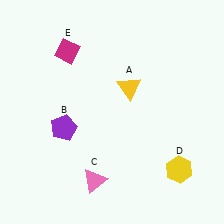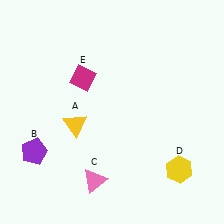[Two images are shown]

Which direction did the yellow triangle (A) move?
The yellow triangle (A) moved left.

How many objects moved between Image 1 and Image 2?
3 objects moved between the two images.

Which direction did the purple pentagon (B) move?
The purple pentagon (B) moved left.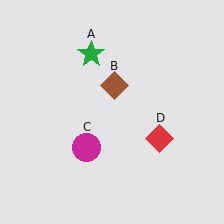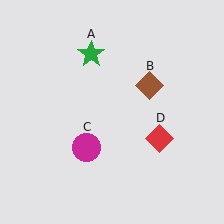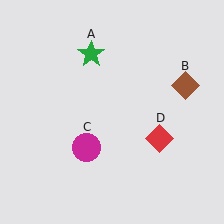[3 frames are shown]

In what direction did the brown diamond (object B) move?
The brown diamond (object B) moved right.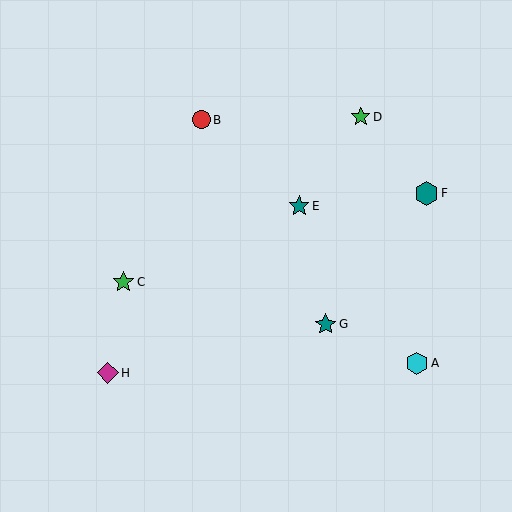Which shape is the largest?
The teal hexagon (labeled F) is the largest.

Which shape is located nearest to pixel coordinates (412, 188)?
The teal hexagon (labeled F) at (426, 193) is nearest to that location.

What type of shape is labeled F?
Shape F is a teal hexagon.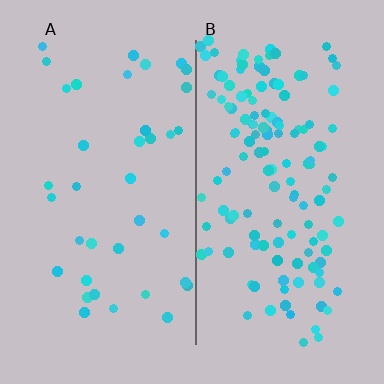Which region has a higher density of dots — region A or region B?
B (the right).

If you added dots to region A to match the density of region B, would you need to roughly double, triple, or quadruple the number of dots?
Approximately quadruple.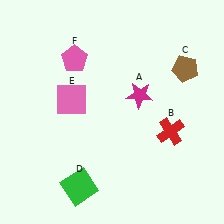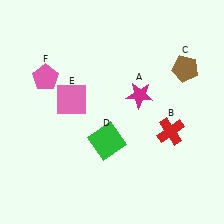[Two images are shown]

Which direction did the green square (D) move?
The green square (D) moved up.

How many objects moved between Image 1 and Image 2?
2 objects moved between the two images.